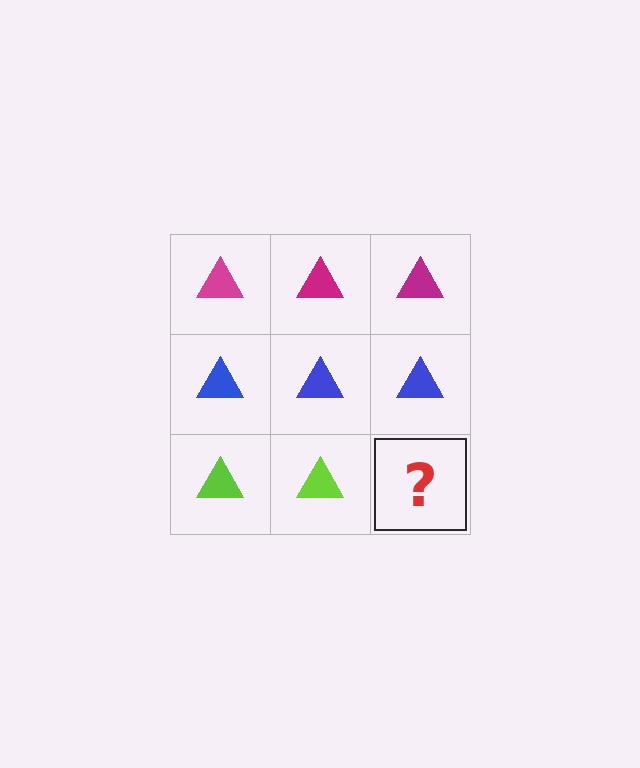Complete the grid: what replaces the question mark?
The question mark should be replaced with a lime triangle.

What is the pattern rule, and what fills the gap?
The rule is that each row has a consistent color. The gap should be filled with a lime triangle.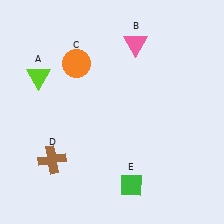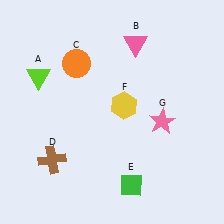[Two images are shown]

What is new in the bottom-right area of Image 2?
A pink star (G) was added in the bottom-right area of Image 2.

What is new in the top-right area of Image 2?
A yellow hexagon (F) was added in the top-right area of Image 2.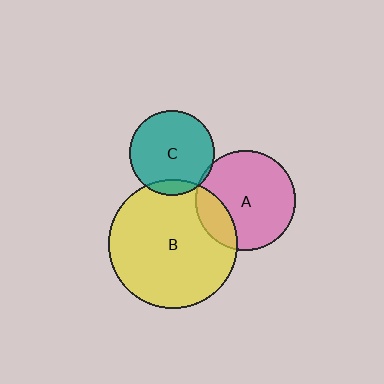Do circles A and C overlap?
Yes.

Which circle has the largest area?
Circle B (yellow).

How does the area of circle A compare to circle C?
Approximately 1.4 times.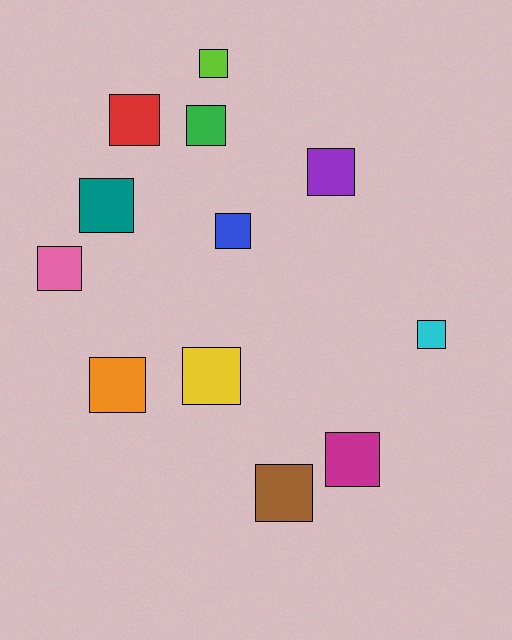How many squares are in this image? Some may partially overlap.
There are 12 squares.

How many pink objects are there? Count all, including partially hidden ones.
There is 1 pink object.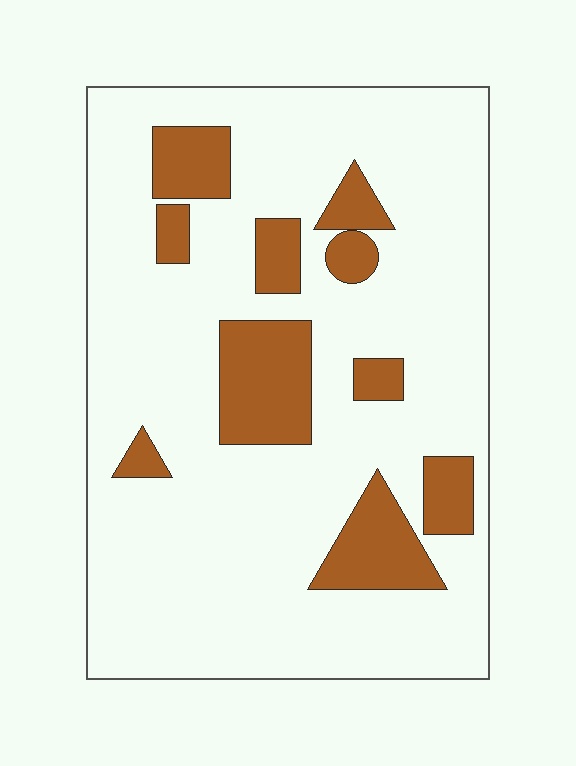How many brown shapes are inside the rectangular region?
10.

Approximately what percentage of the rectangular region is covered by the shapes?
Approximately 20%.